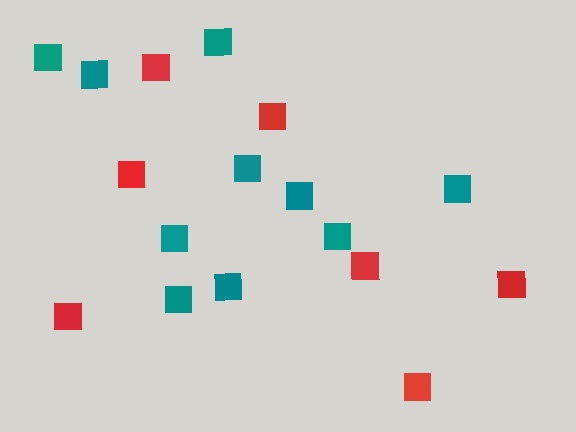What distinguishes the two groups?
There are 2 groups: one group of red squares (7) and one group of teal squares (10).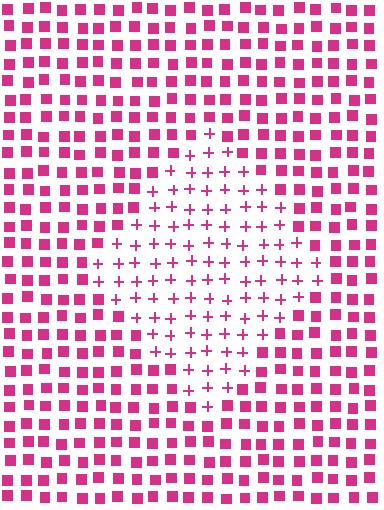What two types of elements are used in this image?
The image uses plus signs inside the diamond region and squares outside it.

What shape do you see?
I see a diamond.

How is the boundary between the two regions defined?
The boundary is defined by a change in element shape: plus signs inside vs. squares outside. All elements share the same color and spacing.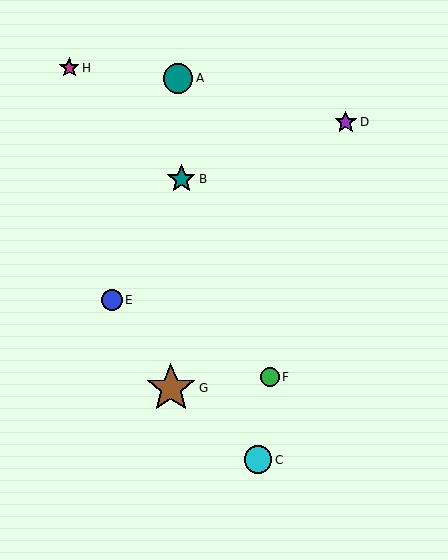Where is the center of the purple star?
The center of the purple star is at (346, 122).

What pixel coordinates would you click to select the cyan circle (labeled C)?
Click at (258, 460) to select the cyan circle C.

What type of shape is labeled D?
Shape D is a purple star.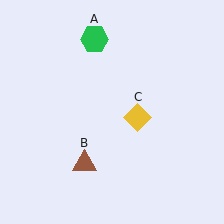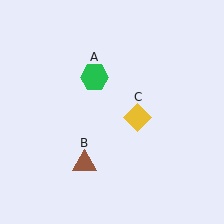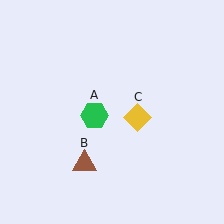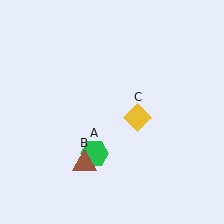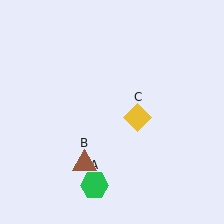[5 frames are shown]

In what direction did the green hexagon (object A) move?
The green hexagon (object A) moved down.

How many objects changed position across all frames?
1 object changed position: green hexagon (object A).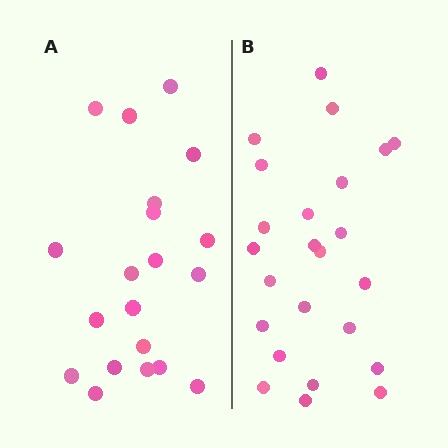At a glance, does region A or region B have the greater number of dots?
Region B (the right region) has more dots.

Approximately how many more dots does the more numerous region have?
Region B has about 4 more dots than region A.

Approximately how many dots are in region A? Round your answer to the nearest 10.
About 20 dots.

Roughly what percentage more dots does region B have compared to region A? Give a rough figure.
About 20% more.